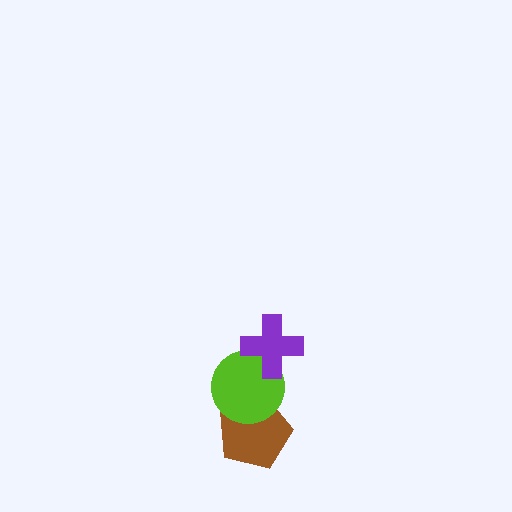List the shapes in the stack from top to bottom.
From top to bottom: the purple cross, the lime circle, the brown pentagon.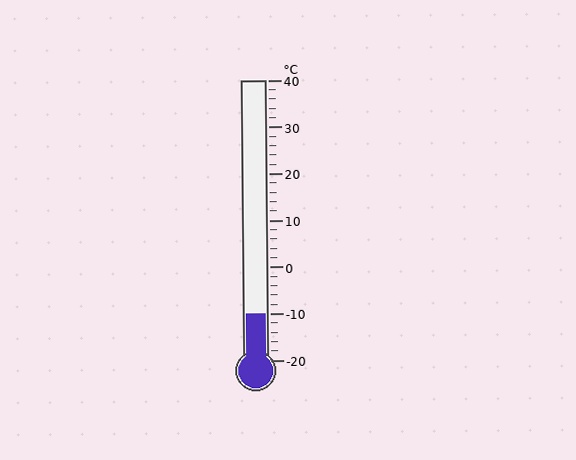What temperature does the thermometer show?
The thermometer shows approximately -10°C.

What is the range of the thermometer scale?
The thermometer scale ranges from -20°C to 40°C.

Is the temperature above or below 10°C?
The temperature is below 10°C.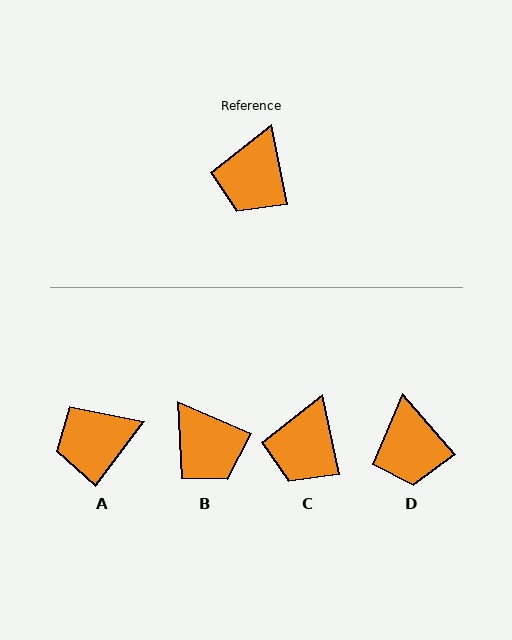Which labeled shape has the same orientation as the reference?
C.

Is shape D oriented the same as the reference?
No, it is off by about 29 degrees.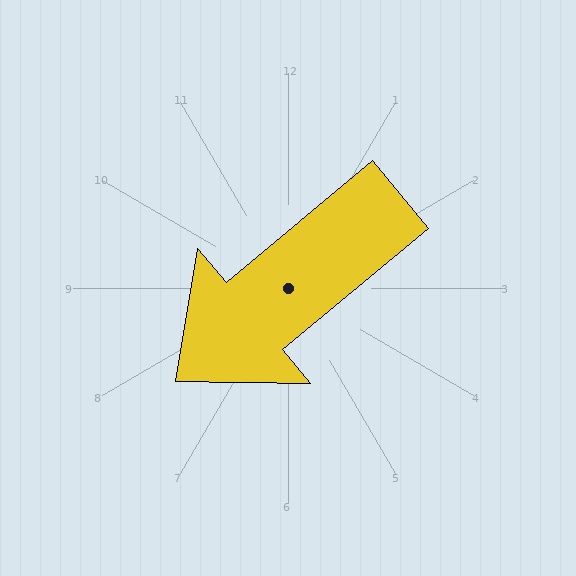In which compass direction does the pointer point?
Southwest.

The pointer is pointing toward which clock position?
Roughly 8 o'clock.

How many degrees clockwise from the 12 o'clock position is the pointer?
Approximately 230 degrees.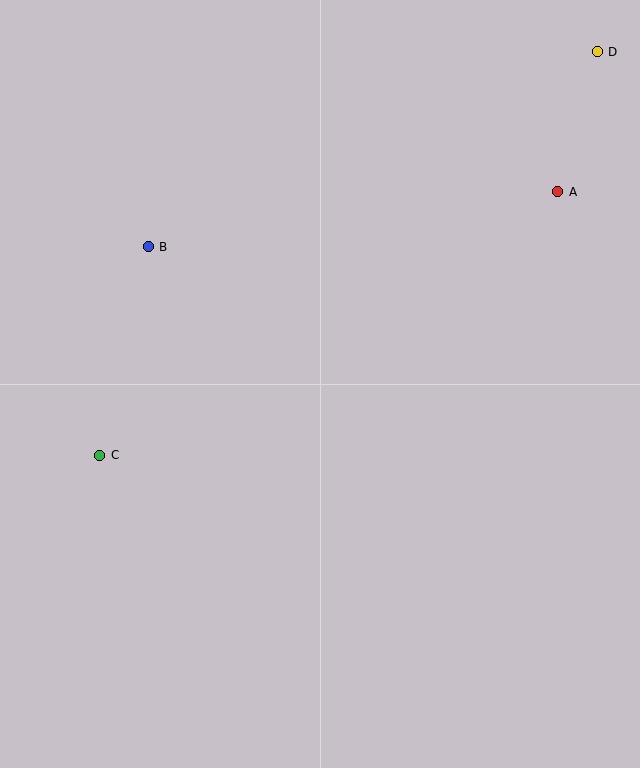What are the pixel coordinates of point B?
Point B is at (148, 247).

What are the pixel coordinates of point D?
Point D is at (597, 52).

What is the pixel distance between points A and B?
The distance between A and B is 413 pixels.